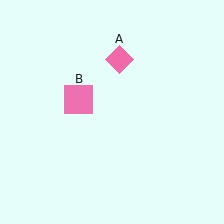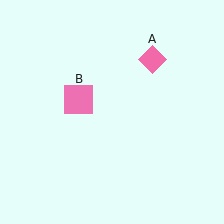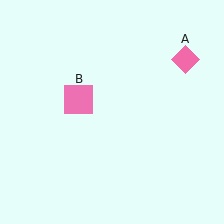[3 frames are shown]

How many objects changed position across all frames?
1 object changed position: pink diamond (object A).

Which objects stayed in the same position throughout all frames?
Pink square (object B) remained stationary.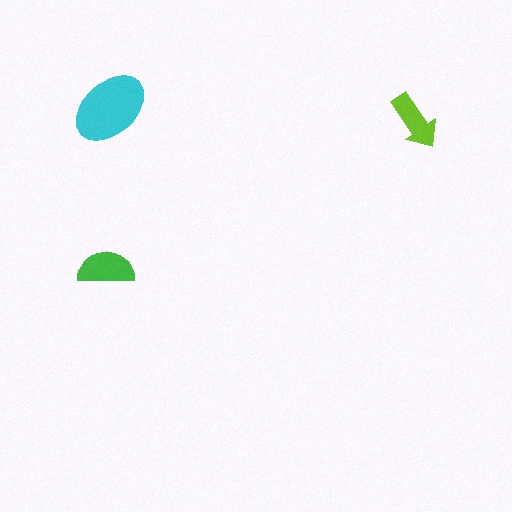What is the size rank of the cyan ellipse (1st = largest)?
1st.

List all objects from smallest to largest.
The lime arrow, the green semicircle, the cyan ellipse.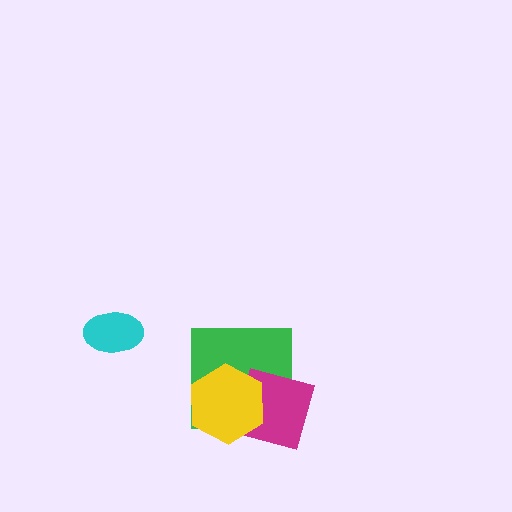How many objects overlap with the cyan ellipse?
0 objects overlap with the cyan ellipse.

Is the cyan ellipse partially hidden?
No, no other shape covers it.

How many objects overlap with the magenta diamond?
2 objects overlap with the magenta diamond.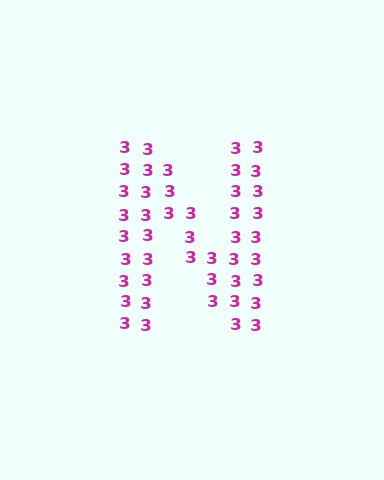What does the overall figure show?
The overall figure shows the letter N.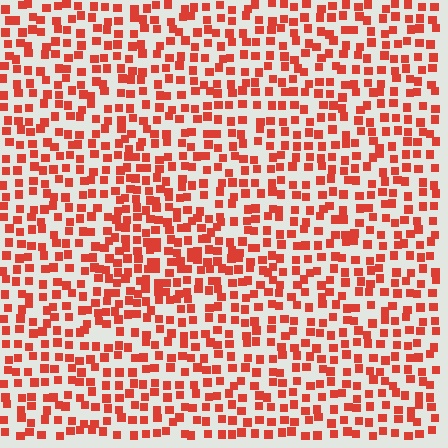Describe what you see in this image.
The image contains small red elements arranged at two different densities. A triangle-shaped region is visible where the elements are more densely packed than the surrounding area.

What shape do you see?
I see a triangle.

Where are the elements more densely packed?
The elements are more densely packed inside the triangle boundary.